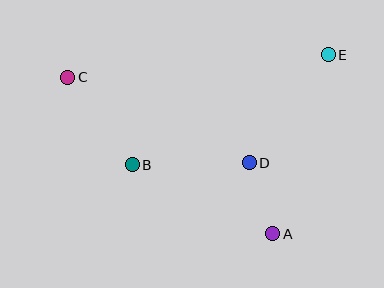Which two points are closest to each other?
Points A and D are closest to each other.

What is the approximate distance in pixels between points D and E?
The distance between D and E is approximately 134 pixels.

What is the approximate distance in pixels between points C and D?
The distance between C and D is approximately 200 pixels.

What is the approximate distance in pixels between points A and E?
The distance between A and E is approximately 188 pixels.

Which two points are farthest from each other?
Points C and E are farthest from each other.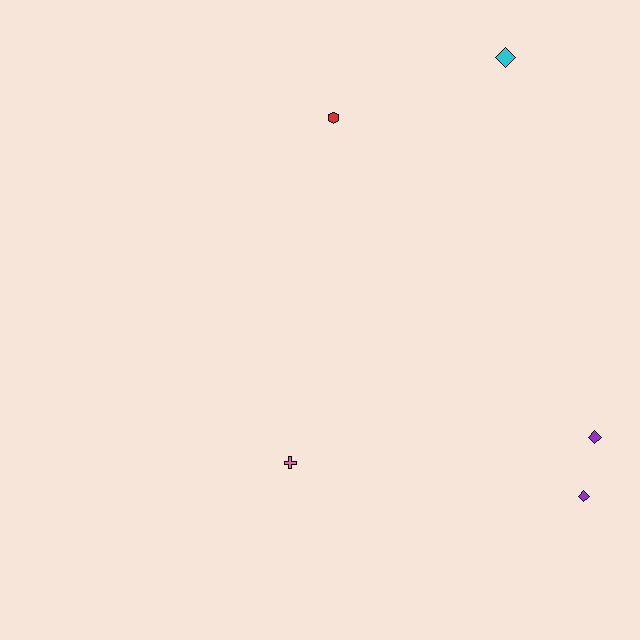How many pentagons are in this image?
There are no pentagons.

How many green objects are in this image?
There are no green objects.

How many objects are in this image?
There are 5 objects.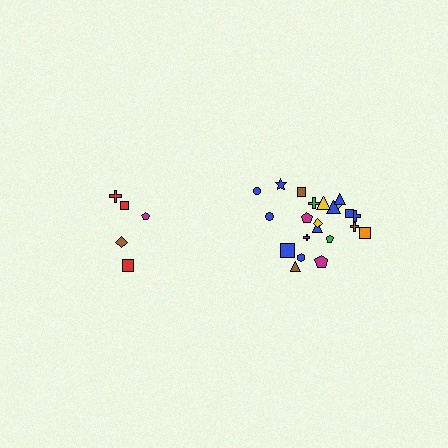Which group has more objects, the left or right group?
The right group.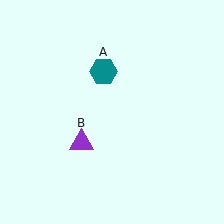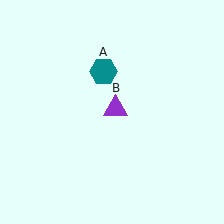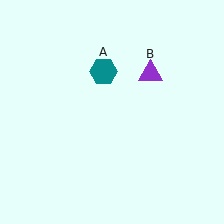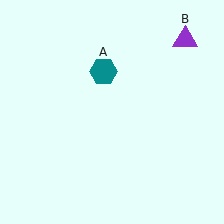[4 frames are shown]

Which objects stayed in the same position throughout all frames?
Teal hexagon (object A) remained stationary.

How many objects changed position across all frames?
1 object changed position: purple triangle (object B).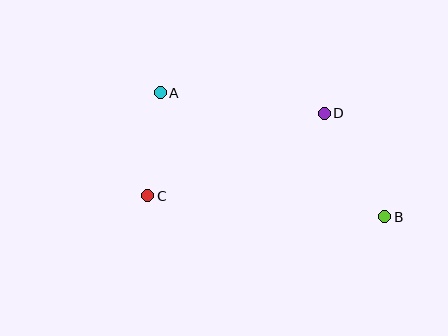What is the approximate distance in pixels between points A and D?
The distance between A and D is approximately 165 pixels.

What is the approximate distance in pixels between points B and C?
The distance between B and C is approximately 238 pixels.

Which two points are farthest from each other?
Points A and B are farthest from each other.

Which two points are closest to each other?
Points A and C are closest to each other.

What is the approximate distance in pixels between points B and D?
The distance between B and D is approximately 120 pixels.